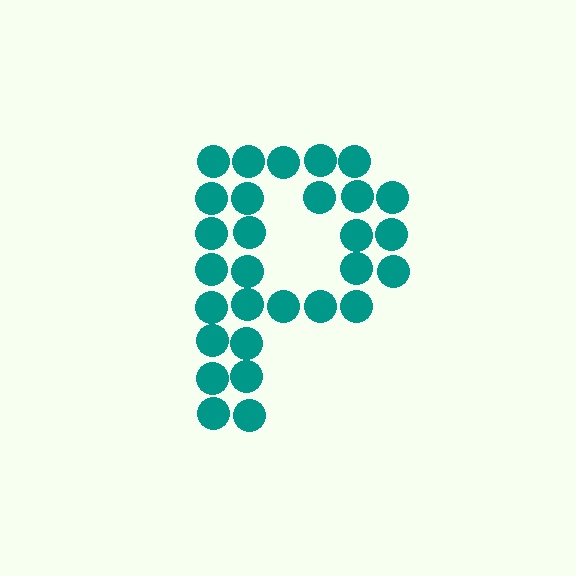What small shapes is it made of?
It is made of small circles.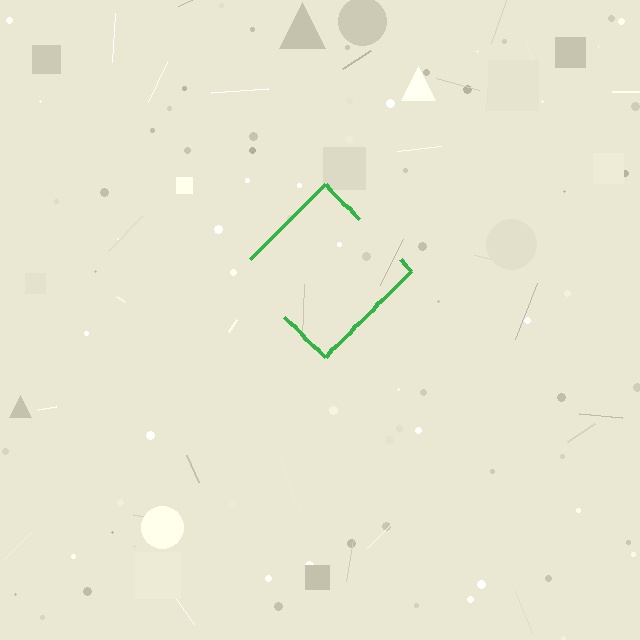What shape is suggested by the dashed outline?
The dashed outline suggests a diamond.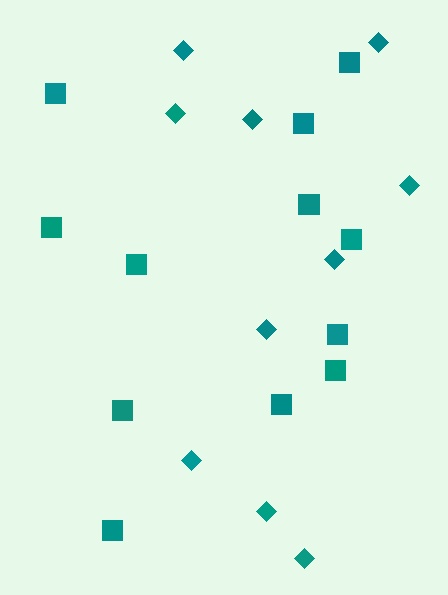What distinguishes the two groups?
There are 2 groups: one group of diamonds (10) and one group of squares (12).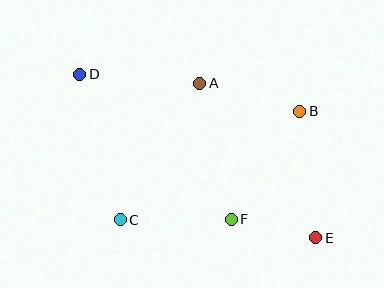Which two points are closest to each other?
Points E and F are closest to each other.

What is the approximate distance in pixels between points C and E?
The distance between C and E is approximately 197 pixels.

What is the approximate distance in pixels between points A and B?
The distance between A and B is approximately 104 pixels.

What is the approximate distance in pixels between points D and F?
The distance between D and F is approximately 210 pixels.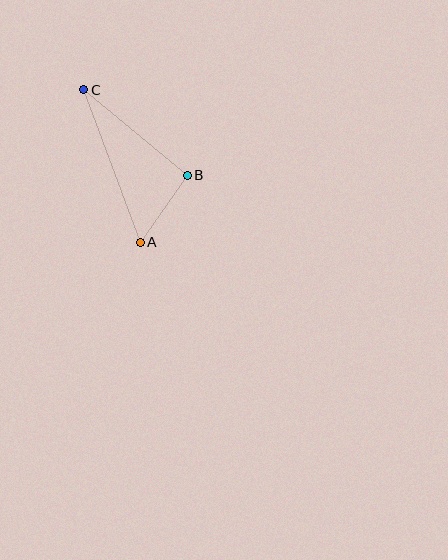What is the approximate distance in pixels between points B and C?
The distance between B and C is approximately 134 pixels.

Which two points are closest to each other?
Points A and B are closest to each other.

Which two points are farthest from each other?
Points A and C are farthest from each other.